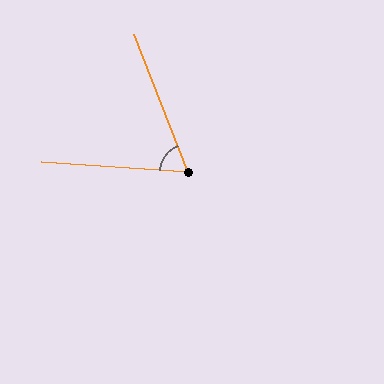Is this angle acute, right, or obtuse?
It is acute.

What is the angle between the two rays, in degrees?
Approximately 65 degrees.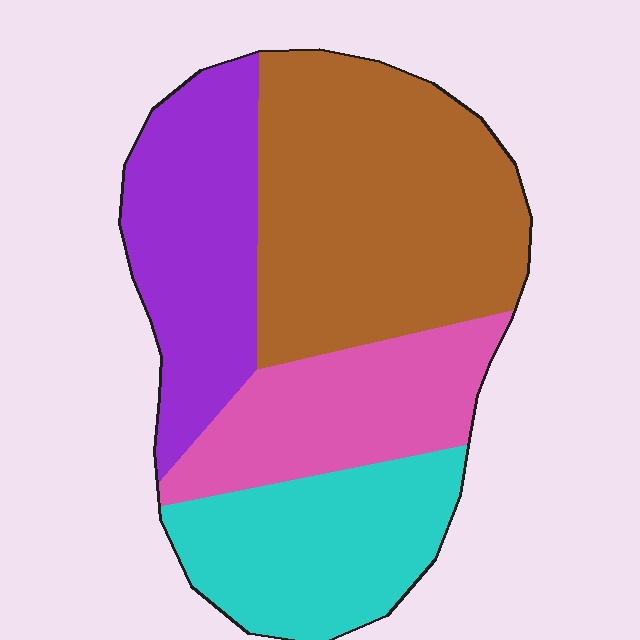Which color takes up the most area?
Brown, at roughly 40%.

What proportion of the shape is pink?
Pink takes up about one fifth (1/5) of the shape.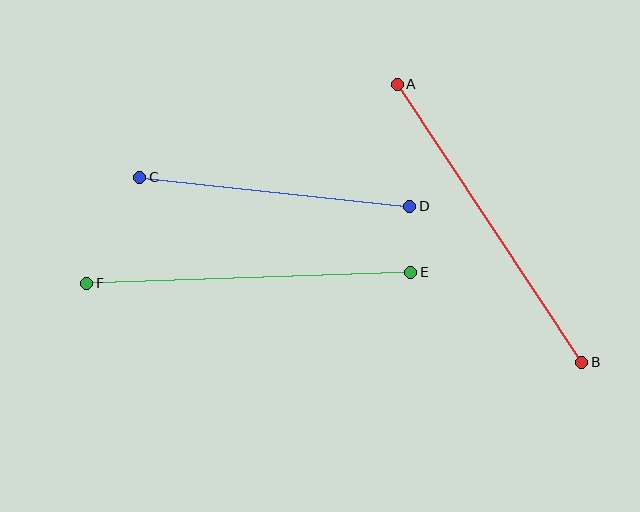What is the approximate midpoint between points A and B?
The midpoint is at approximately (489, 223) pixels.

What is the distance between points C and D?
The distance is approximately 271 pixels.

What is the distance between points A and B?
The distance is approximately 334 pixels.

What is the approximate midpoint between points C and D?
The midpoint is at approximately (275, 192) pixels.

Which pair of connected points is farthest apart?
Points A and B are farthest apart.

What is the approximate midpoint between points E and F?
The midpoint is at approximately (249, 278) pixels.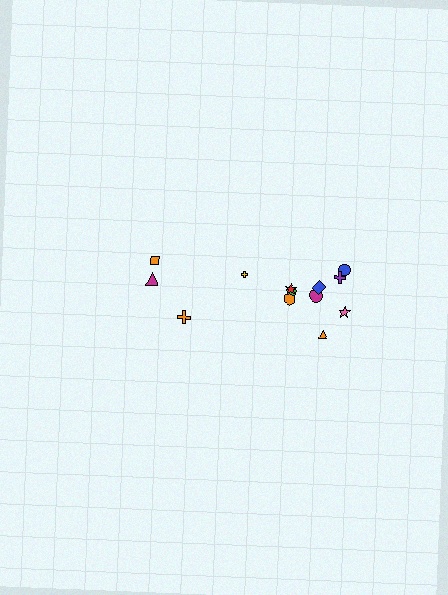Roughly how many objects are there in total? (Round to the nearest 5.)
Roughly 15 objects in total.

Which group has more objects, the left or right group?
The right group.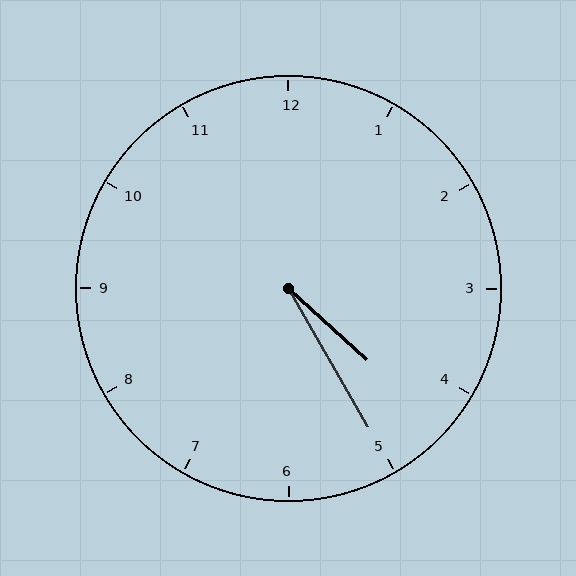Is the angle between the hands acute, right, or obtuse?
It is acute.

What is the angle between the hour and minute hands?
Approximately 18 degrees.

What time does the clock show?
4:25.